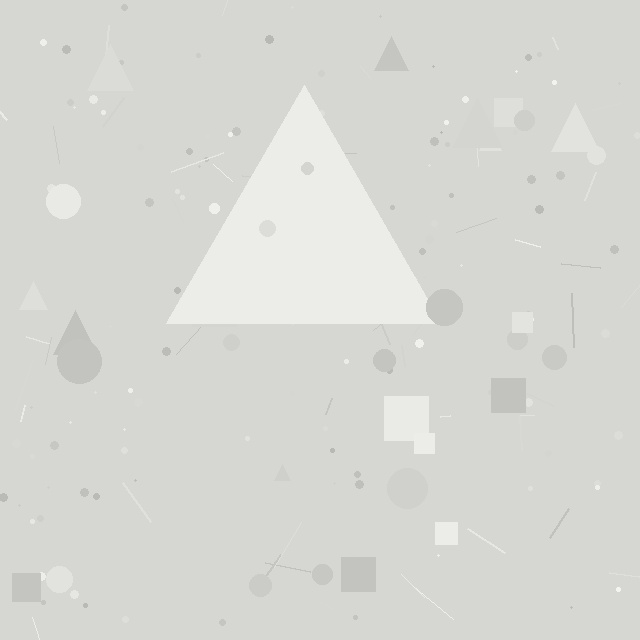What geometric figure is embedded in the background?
A triangle is embedded in the background.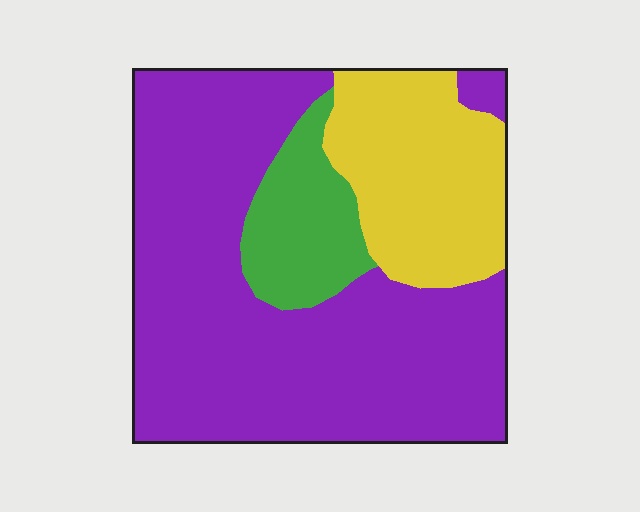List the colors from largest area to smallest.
From largest to smallest: purple, yellow, green.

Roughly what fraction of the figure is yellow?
Yellow covers around 25% of the figure.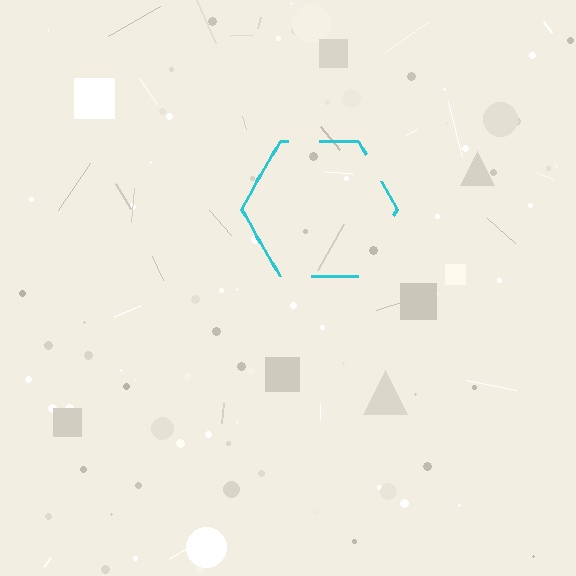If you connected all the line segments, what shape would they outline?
They would outline a hexagon.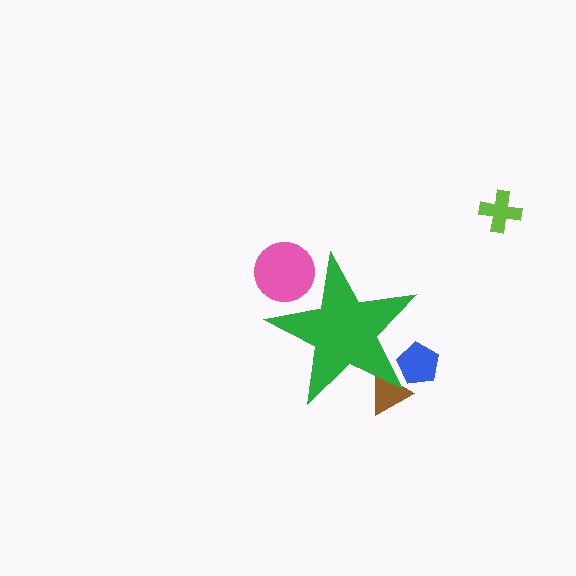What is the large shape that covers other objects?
A green star.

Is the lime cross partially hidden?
No, the lime cross is fully visible.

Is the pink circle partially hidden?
Yes, the pink circle is partially hidden behind the green star.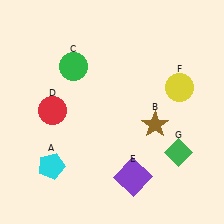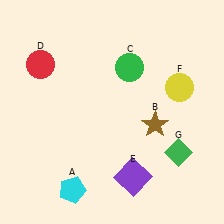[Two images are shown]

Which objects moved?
The objects that moved are: the cyan pentagon (A), the green circle (C), the red circle (D).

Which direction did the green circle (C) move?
The green circle (C) moved right.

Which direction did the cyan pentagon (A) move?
The cyan pentagon (A) moved down.